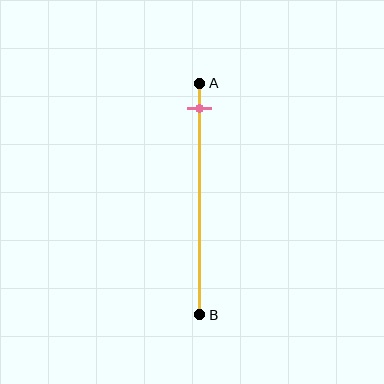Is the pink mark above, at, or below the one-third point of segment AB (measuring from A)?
The pink mark is above the one-third point of segment AB.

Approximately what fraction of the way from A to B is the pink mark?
The pink mark is approximately 10% of the way from A to B.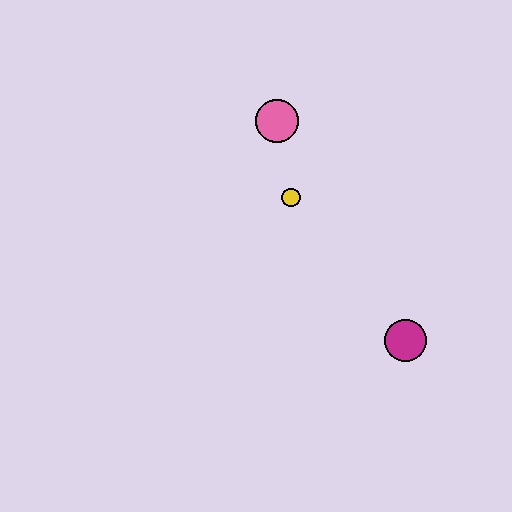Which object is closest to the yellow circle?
The pink circle is closest to the yellow circle.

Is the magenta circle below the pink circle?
Yes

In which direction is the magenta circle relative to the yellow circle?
The magenta circle is below the yellow circle.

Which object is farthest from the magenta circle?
The pink circle is farthest from the magenta circle.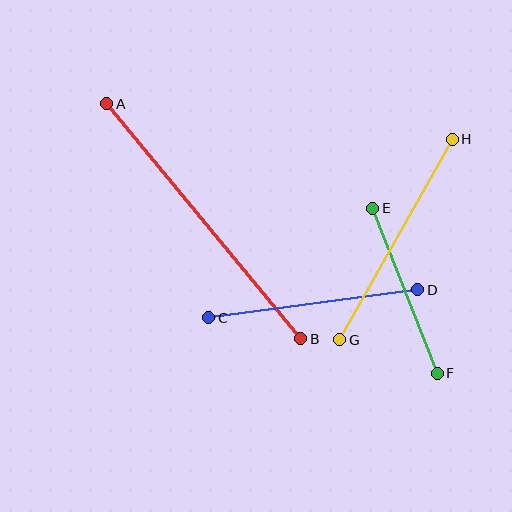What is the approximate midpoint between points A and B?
The midpoint is at approximately (204, 221) pixels.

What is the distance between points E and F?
The distance is approximately 177 pixels.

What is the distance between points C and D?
The distance is approximately 211 pixels.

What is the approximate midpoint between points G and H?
The midpoint is at approximately (396, 240) pixels.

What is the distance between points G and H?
The distance is approximately 230 pixels.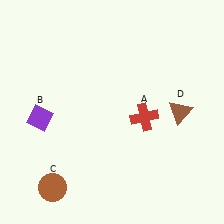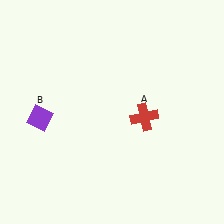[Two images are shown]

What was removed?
The brown circle (C), the brown triangle (D) were removed in Image 2.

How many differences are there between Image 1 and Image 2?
There are 2 differences between the two images.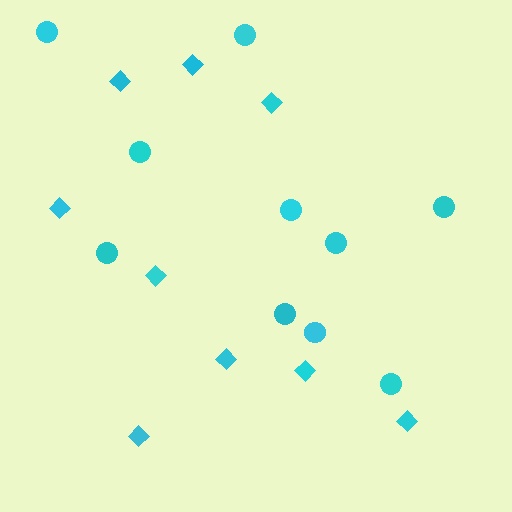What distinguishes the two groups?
There are 2 groups: one group of circles (10) and one group of diamonds (9).